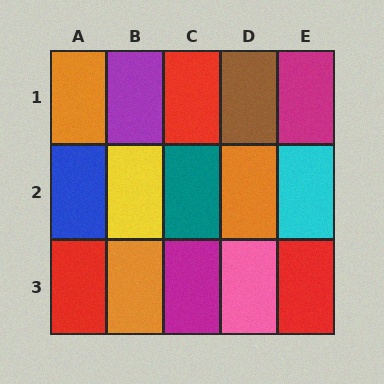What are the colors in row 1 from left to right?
Orange, purple, red, brown, magenta.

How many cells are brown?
1 cell is brown.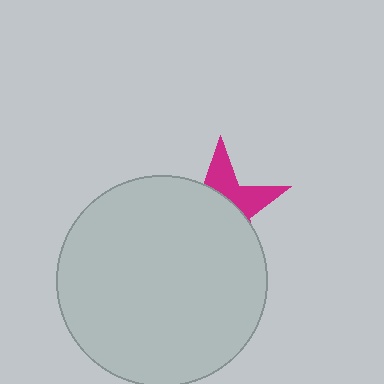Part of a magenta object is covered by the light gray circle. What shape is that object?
It is a star.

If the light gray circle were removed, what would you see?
You would see the complete magenta star.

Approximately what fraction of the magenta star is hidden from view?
Roughly 67% of the magenta star is hidden behind the light gray circle.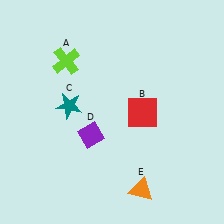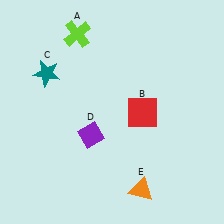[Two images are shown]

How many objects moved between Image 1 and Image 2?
2 objects moved between the two images.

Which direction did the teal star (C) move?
The teal star (C) moved up.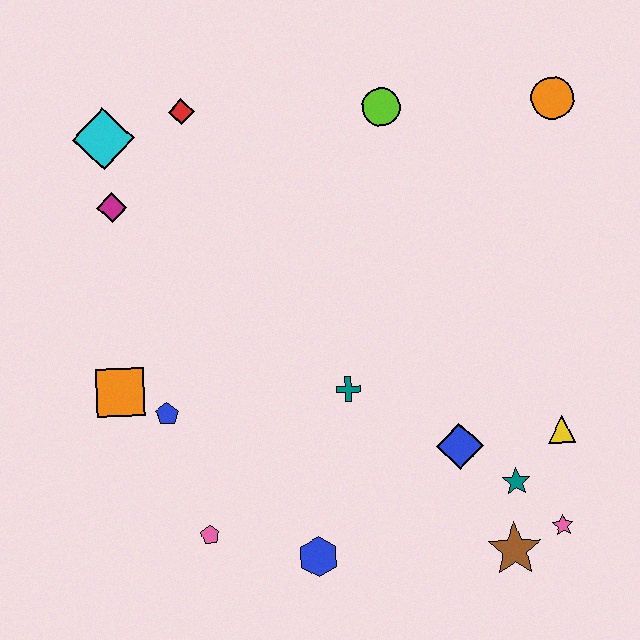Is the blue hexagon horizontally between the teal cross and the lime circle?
No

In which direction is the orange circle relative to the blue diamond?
The orange circle is above the blue diamond.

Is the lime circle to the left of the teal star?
Yes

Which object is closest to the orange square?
The blue pentagon is closest to the orange square.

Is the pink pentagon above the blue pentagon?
No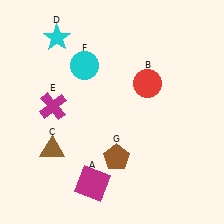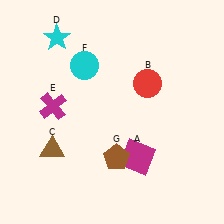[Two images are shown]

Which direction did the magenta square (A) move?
The magenta square (A) moved right.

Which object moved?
The magenta square (A) moved right.